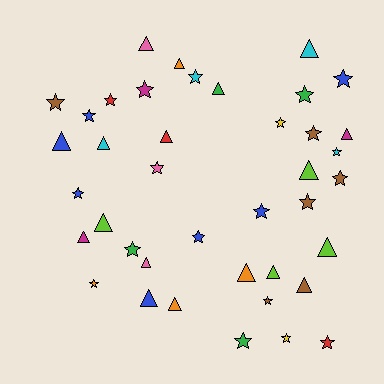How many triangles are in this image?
There are 18 triangles.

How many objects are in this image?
There are 40 objects.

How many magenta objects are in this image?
There are 3 magenta objects.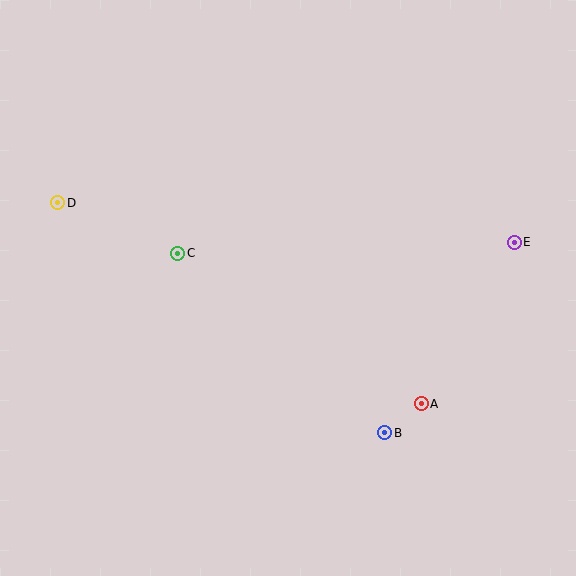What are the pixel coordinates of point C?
Point C is at (178, 253).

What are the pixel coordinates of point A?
Point A is at (421, 404).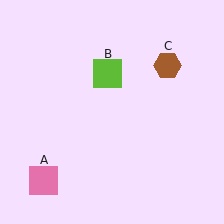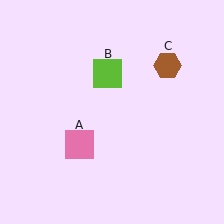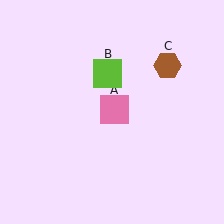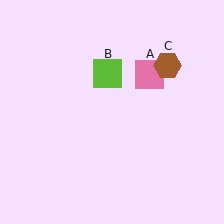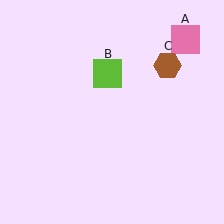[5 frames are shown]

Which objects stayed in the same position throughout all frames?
Lime square (object B) and brown hexagon (object C) remained stationary.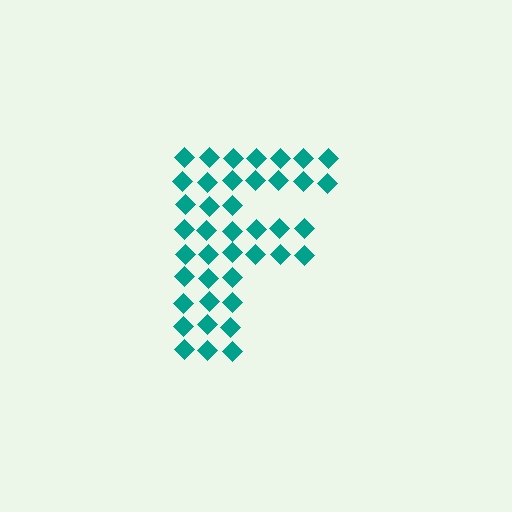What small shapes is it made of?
It is made of small diamonds.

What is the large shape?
The large shape is the letter F.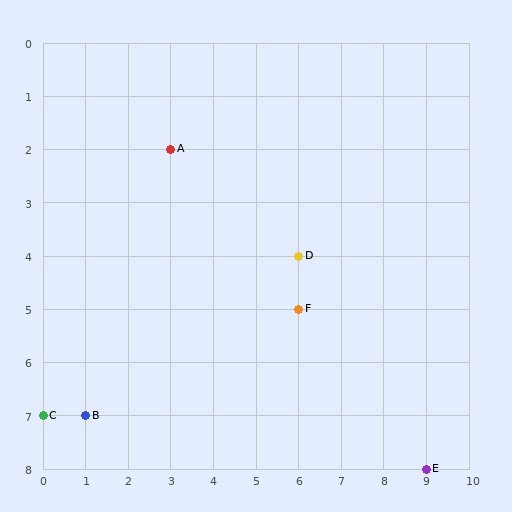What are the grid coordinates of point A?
Point A is at grid coordinates (3, 2).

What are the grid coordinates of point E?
Point E is at grid coordinates (9, 8).